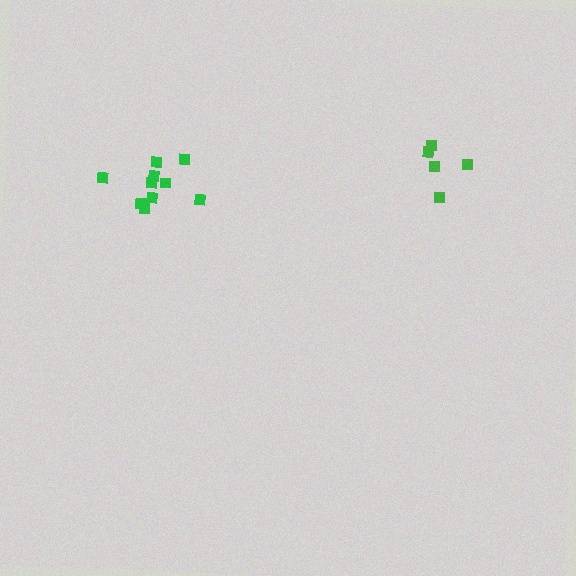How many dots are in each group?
Group 1: 10 dots, Group 2: 5 dots (15 total).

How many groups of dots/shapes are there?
There are 2 groups.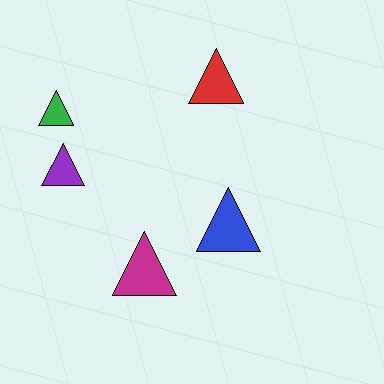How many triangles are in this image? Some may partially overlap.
There are 5 triangles.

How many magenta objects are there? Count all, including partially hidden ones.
There is 1 magenta object.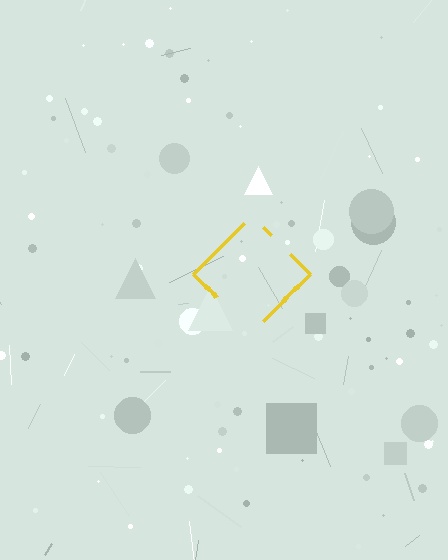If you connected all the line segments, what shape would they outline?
They would outline a diamond.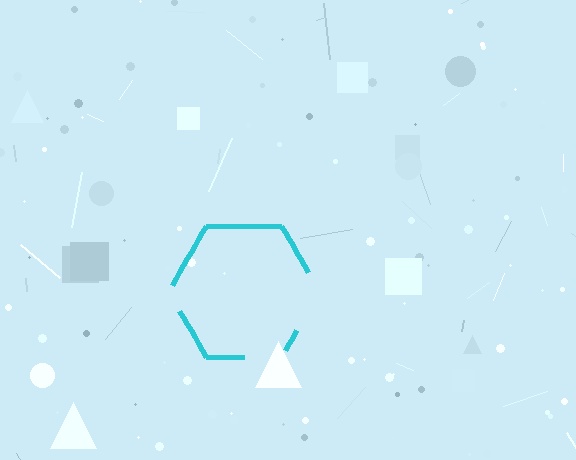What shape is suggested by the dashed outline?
The dashed outline suggests a hexagon.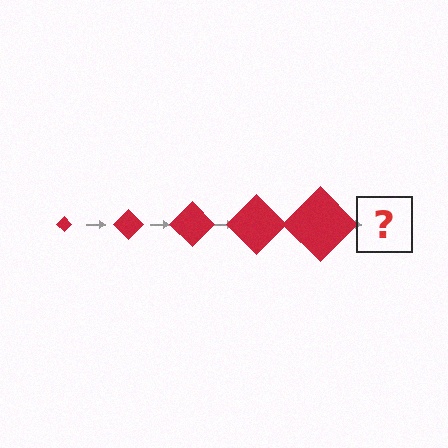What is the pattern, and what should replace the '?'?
The pattern is that the diamond gets progressively larger each step. The '?' should be a red diamond, larger than the previous one.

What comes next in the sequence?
The next element should be a red diamond, larger than the previous one.